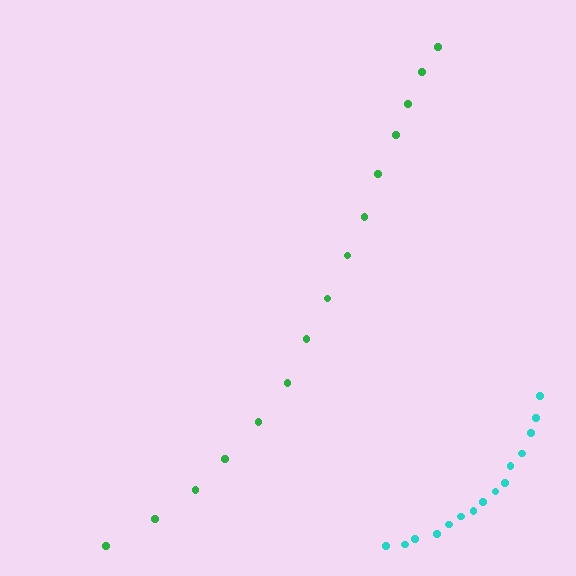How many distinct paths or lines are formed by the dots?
There are 2 distinct paths.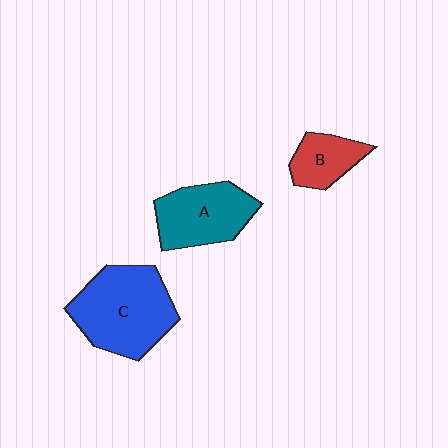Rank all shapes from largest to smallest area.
From largest to smallest: C (blue), A (teal), B (red).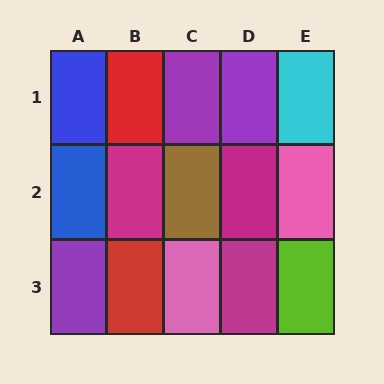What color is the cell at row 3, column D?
Magenta.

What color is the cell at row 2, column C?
Brown.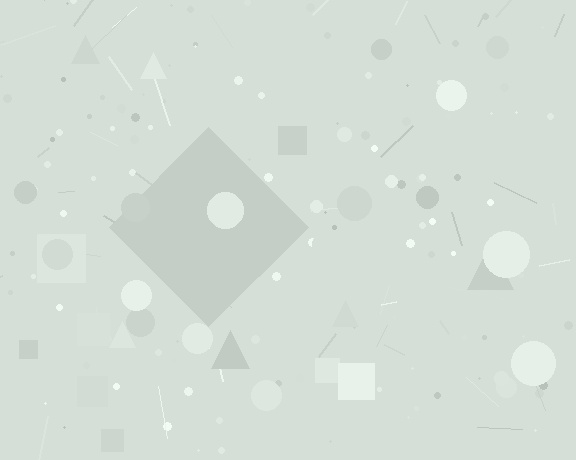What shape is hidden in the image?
A diamond is hidden in the image.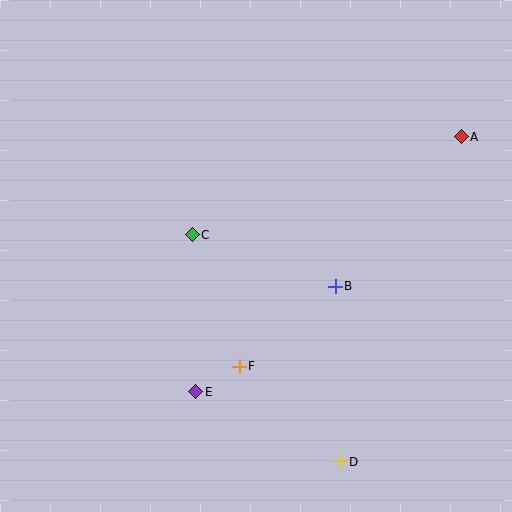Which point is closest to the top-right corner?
Point A is closest to the top-right corner.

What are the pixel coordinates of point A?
Point A is at (461, 137).